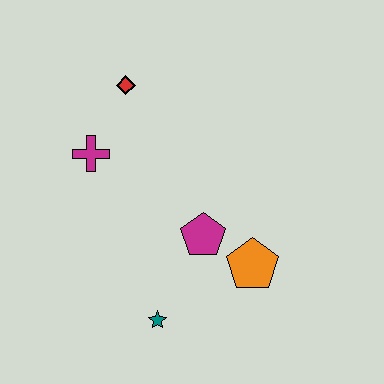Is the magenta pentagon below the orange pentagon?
No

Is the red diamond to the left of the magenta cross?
No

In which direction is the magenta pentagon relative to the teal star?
The magenta pentagon is above the teal star.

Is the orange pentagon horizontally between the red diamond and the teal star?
No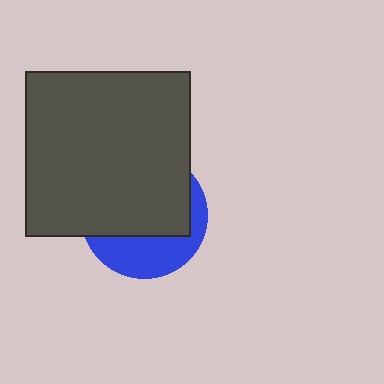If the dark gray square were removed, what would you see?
You would see the complete blue circle.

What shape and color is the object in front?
The object in front is a dark gray square.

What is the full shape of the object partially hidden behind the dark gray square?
The partially hidden object is a blue circle.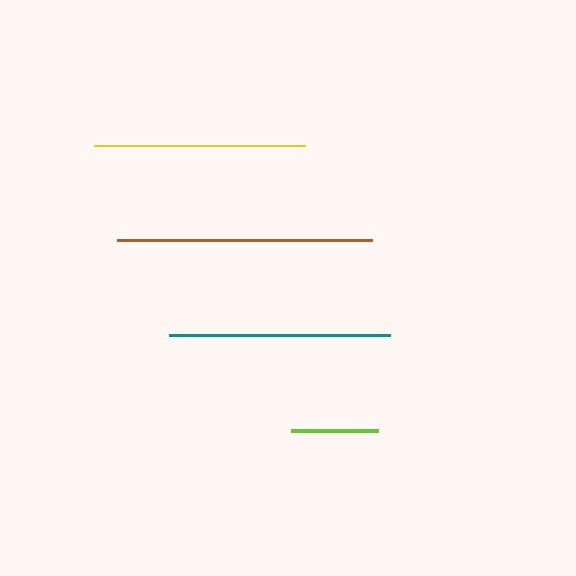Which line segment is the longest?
The brown line is the longest at approximately 254 pixels.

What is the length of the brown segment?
The brown segment is approximately 254 pixels long.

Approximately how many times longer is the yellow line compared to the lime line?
The yellow line is approximately 2.5 times the length of the lime line.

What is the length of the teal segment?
The teal segment is approximately 221 pixels long.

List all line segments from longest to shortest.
From longest to shortest: brown, teal, yellow, lime.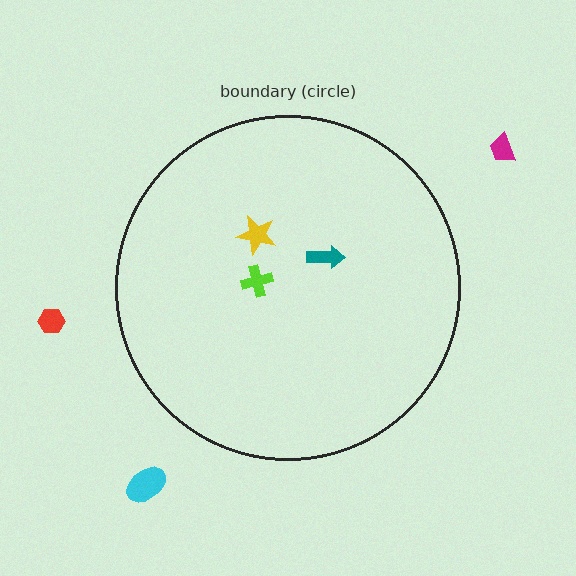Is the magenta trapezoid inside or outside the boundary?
Outside.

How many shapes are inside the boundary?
3 inside, 3 outside.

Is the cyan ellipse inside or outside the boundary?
Outside.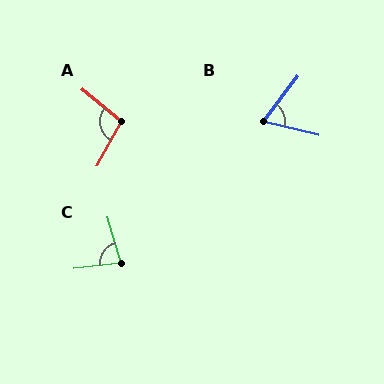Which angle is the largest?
A, at approximately 100 degrees.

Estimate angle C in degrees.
Approximately 81 degrees.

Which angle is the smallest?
B, at approximately 66 degrees.